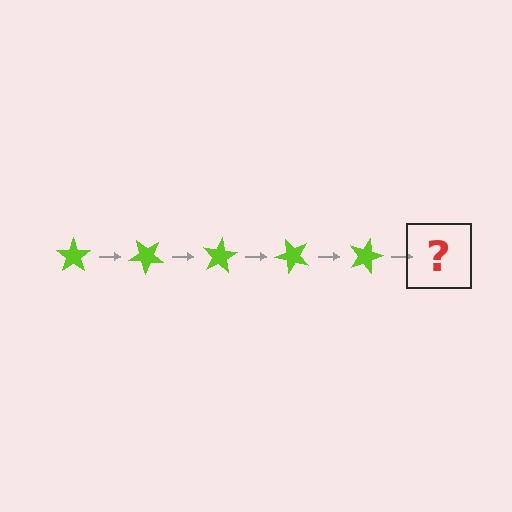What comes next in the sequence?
The next element should be a lime star rotated 200 degrees.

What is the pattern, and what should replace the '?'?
The pattern is that the star rotates 40 degrees each step. The '?' should be a lime star rotated 200 degrees.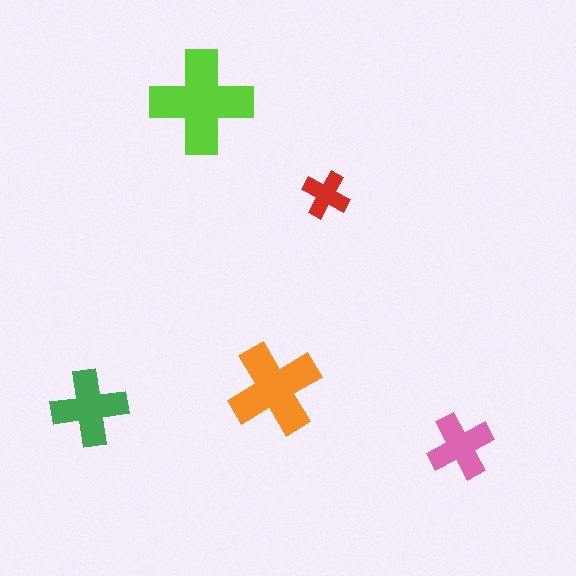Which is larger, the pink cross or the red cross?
The pink one.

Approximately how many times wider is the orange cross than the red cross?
About 2 times wider.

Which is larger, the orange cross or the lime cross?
The lime one.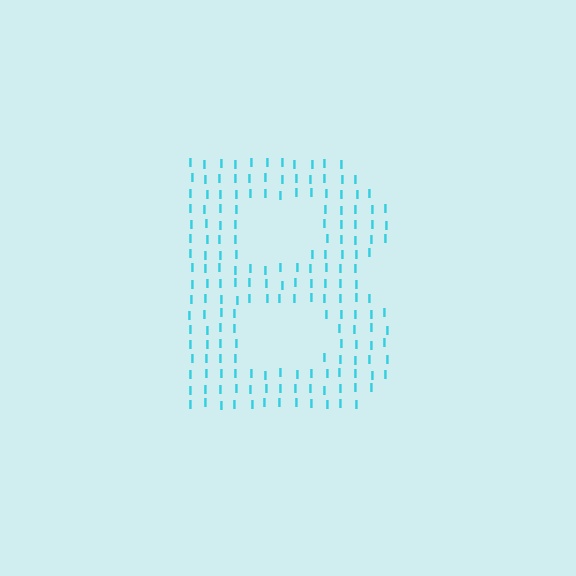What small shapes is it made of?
It is made of small letter I's.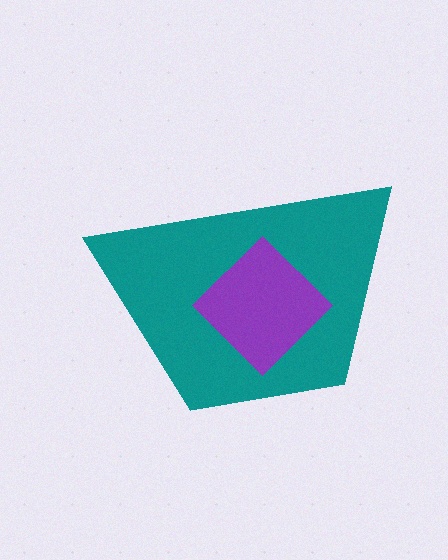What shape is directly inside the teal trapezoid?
The purple diamond.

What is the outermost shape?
The teal trapezoid.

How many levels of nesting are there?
2.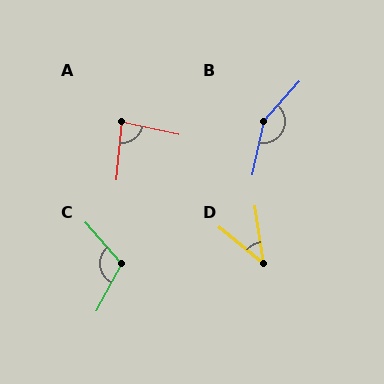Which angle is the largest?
B, at approximately 150 degrees.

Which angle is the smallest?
D, at approximately 42 degrees.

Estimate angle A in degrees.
Approximately 83 degrees.